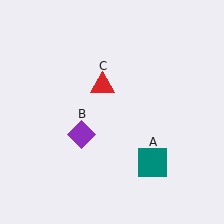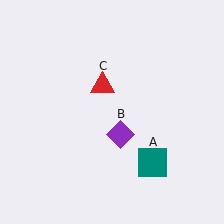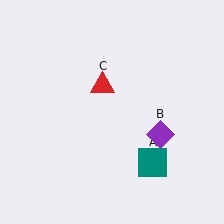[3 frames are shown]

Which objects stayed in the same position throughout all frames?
Teal square (object A) and red triangle (object C) remained stationary.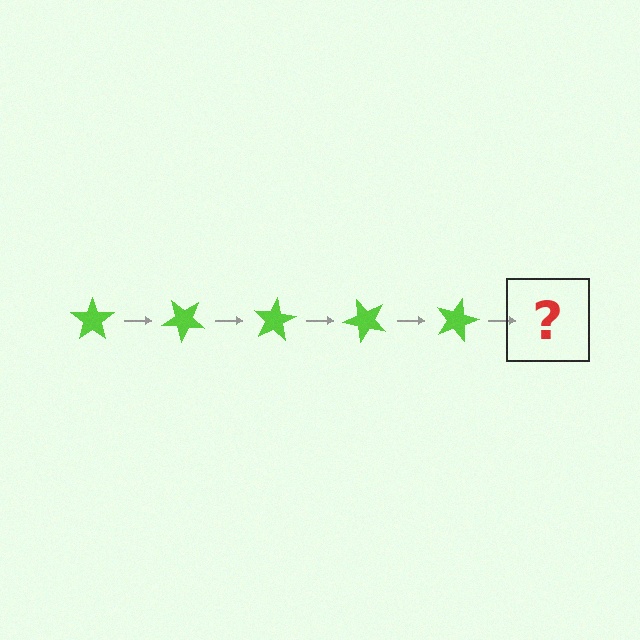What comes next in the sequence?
The next element should be a lime star rotated 200 degrees.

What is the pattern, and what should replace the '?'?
The pattern is that the star rotates 40 degrees each step. The '?' should be a lime star rotated 200 degrees.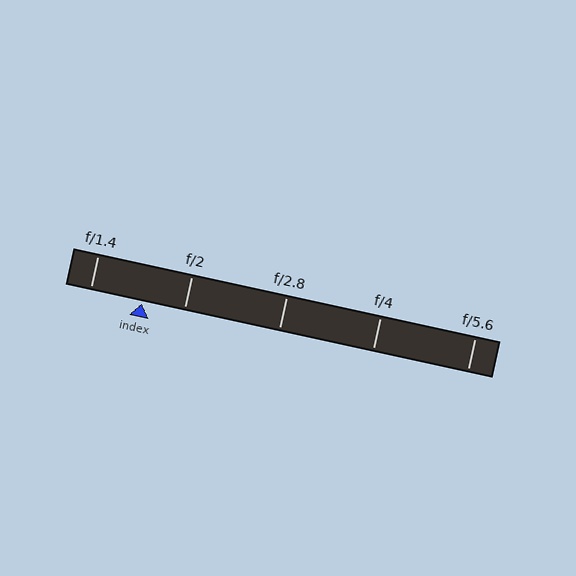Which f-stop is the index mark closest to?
The index mark is closest to f/2.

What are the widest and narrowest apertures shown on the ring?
The widest aperture shown is f/1.4 and the narrowest is f/5.6.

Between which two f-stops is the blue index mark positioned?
The index mark is between f/1.4 and f/2.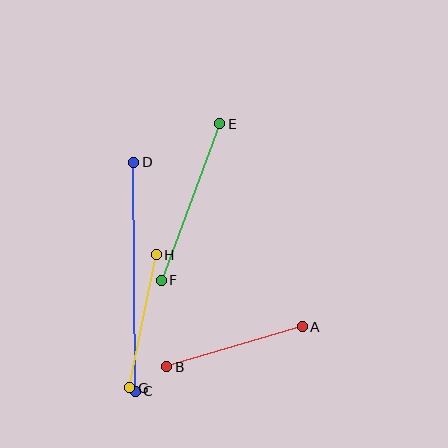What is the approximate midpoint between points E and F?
The midpoint is at approximately (191, 202) pixels.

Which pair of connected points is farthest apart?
Points C and D are farthest apart.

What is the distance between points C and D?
The distance is approximately 229 pixels.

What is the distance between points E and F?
The distance is approximately 167 pixels.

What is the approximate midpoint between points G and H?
The midpoint is at approximately (143, 321) pixels.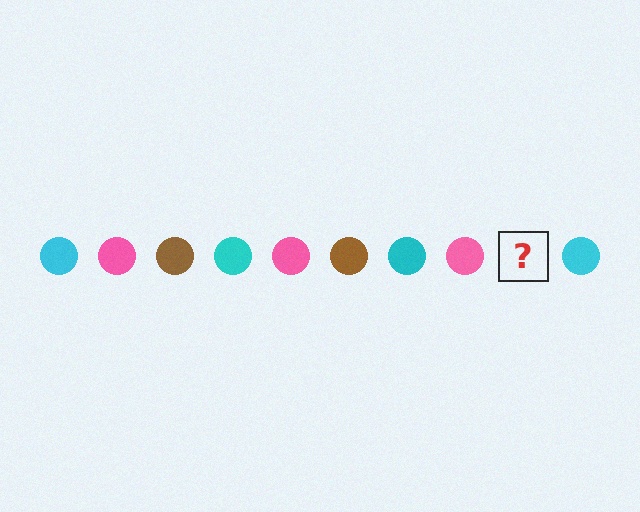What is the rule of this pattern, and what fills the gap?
The rule is that the pattern cycles through cyan, pink, brown circles. The gap should be filled with a brown circle.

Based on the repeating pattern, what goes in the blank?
The blank should be a brown circle.